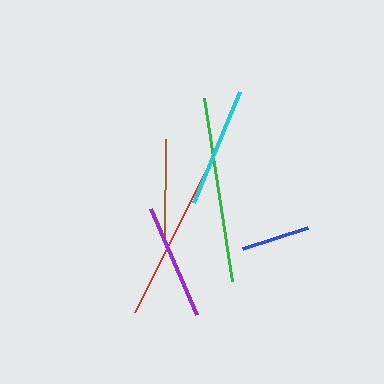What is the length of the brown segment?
The brown segment is approximately 101 pixels long.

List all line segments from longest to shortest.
From longest to shortest: green, red, cyan, purple, brown, blue.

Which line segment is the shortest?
The blue line is the shortest at approximately 68 pixels.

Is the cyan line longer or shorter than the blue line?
The cyan line is longer than the blue line.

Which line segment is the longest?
The green line is the longest at approximately 185 pixels.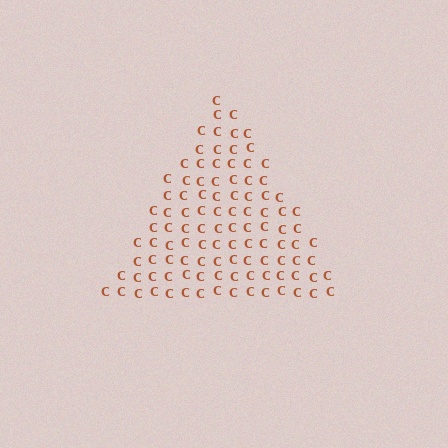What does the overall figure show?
The overall figure shows a triangle.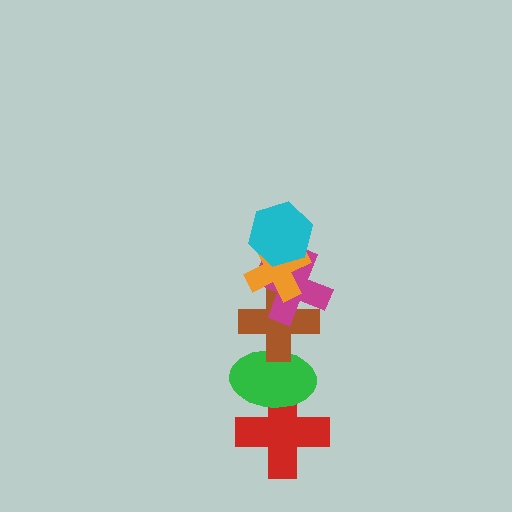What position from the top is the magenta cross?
The magenta cross is 3rd from the top.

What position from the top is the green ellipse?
The green ellipse is 5th from the top.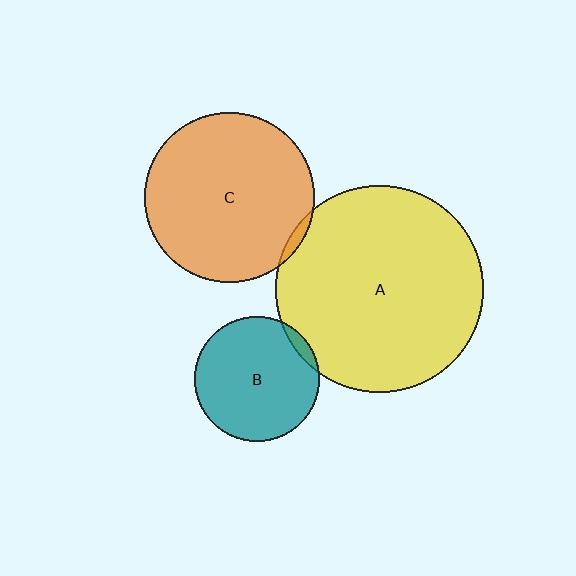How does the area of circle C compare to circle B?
Approximately 1.8 times.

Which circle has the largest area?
Circle A (yellow).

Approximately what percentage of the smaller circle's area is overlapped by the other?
Approximately 5%.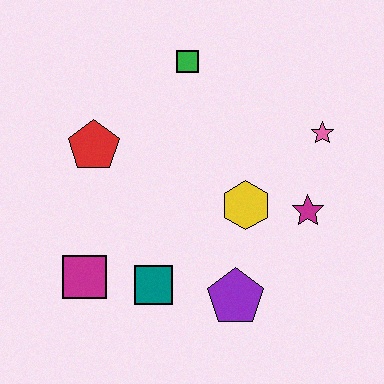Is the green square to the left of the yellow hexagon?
Yes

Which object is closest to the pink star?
The magenta star is closest to the pink star.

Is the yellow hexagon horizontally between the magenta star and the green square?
Yes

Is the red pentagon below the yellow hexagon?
No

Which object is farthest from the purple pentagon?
The green square is farthest from the purple pentagon.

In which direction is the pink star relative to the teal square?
The pink star is to the right of the teal square.